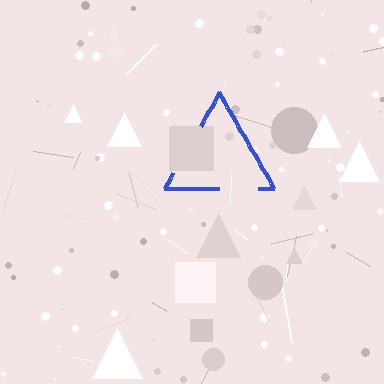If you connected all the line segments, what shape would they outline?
They would outline a triangle.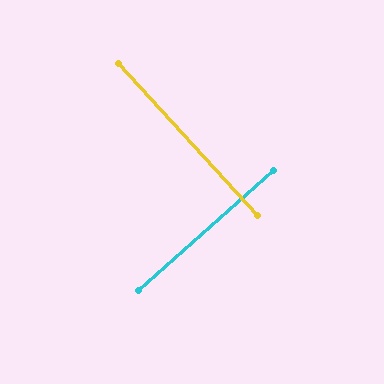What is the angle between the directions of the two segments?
Approximately 89 degrees.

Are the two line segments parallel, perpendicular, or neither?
Perpendicular — they meet at approximately 89°.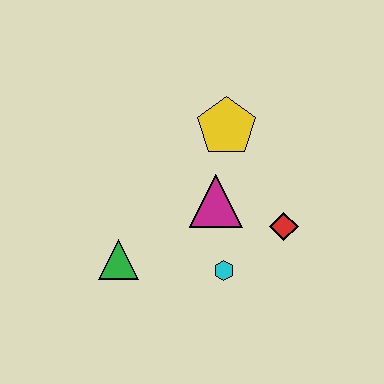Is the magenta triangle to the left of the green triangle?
No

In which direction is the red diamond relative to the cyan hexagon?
The red diamond is to the right of the cyan hexagon.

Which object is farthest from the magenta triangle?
The green triangle is farthest from the magenta triangle.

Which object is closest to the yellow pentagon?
The magenta triangle is closest to the yellow pentagon.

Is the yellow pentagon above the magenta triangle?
Yes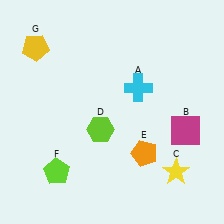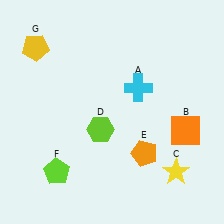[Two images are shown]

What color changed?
The square (B) changed from magenta in Image 1 to orange in Image 2.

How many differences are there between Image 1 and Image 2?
There is 1 difference between the two images.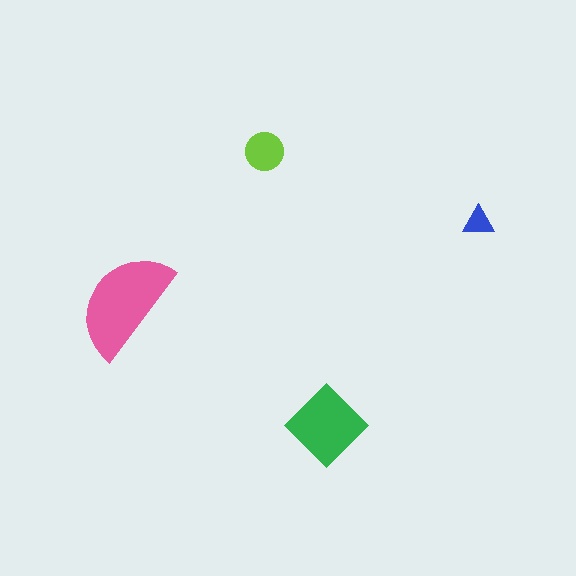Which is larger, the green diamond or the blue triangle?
The green diamond.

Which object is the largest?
The pink semicircle.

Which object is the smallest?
The blue triangle.